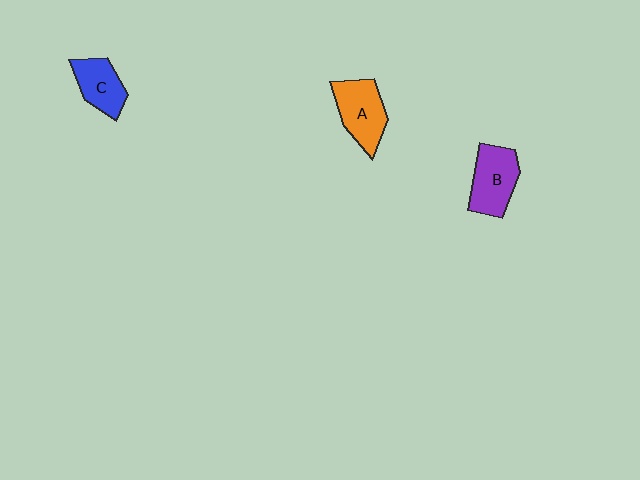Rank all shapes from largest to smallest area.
From largest to smallest: A (orange), B (purple), C (blue).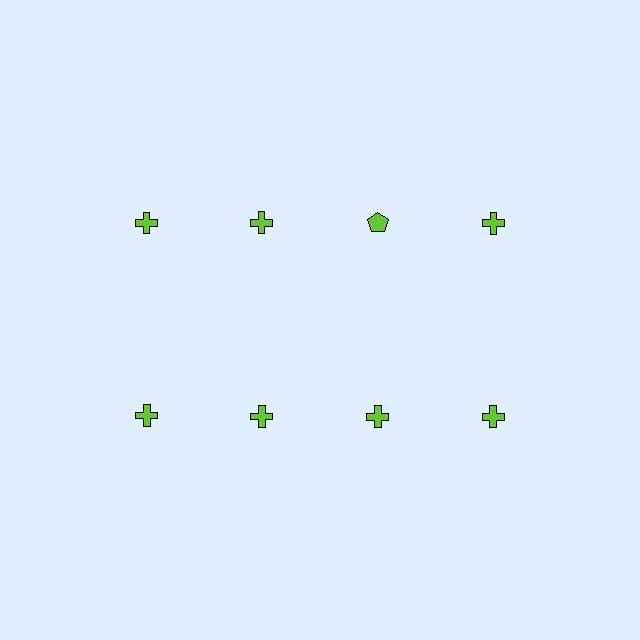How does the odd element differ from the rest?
It has a different shape: pentagon instead of cross.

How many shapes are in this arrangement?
There are 8 shapes arranged in a grid pattern.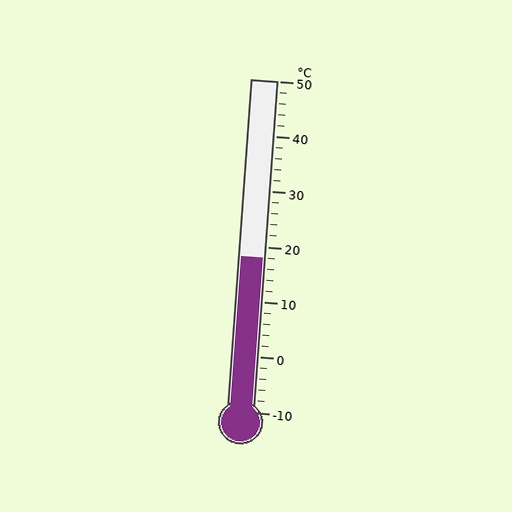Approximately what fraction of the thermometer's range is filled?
The thermometer is filled to approximately 45% of its range.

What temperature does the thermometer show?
The thermometer shows approximately 18°C.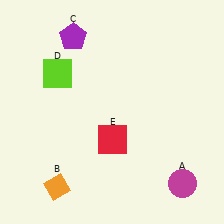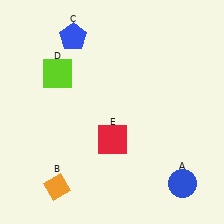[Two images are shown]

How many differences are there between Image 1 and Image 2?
There are 2 differences between the two images.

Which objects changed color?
A changed from magenta to blue. C changed from purple to blue.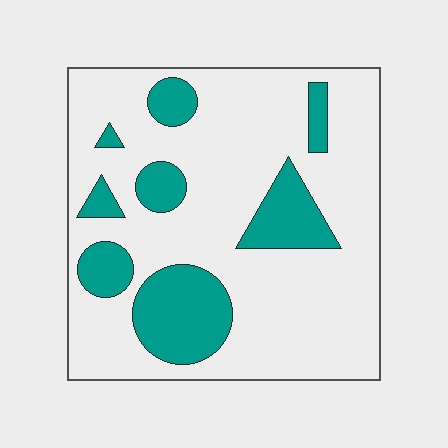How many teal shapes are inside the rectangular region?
8.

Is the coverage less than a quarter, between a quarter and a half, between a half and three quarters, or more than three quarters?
Less than a quarter.